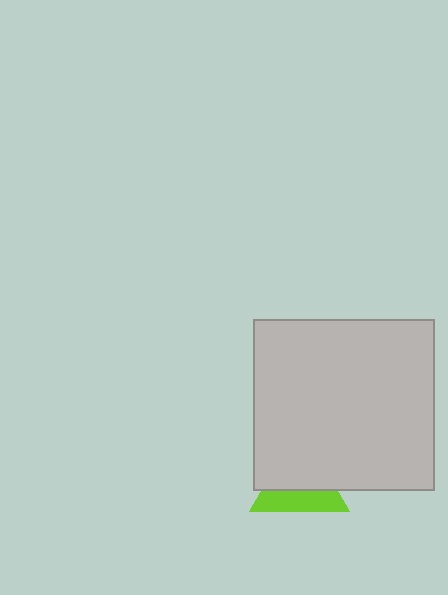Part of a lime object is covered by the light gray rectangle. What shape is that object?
It is a triangle.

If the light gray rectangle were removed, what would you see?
You would see the complete lime triangle.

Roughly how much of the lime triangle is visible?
A small part of it is visible (roughly 41%).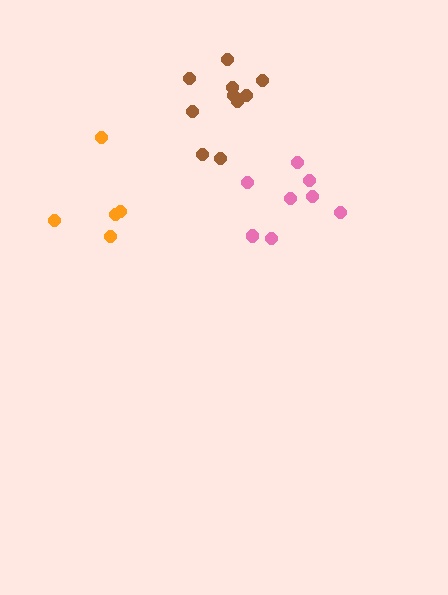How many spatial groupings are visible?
There are 3 spatial groupings.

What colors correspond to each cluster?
The clusters are colored: pink, brown, orange.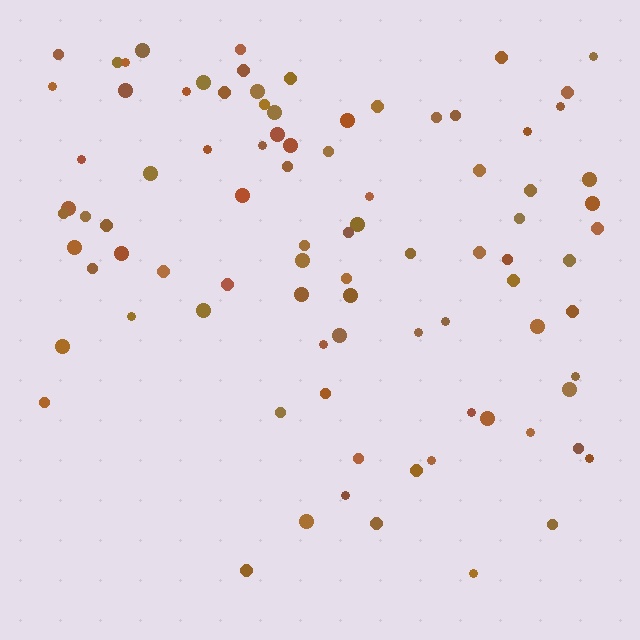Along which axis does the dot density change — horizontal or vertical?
Vertical.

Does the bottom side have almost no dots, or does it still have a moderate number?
Still a moderate number, just noticeably fewer than the top.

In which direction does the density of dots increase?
From bottom to top, with the top side densest.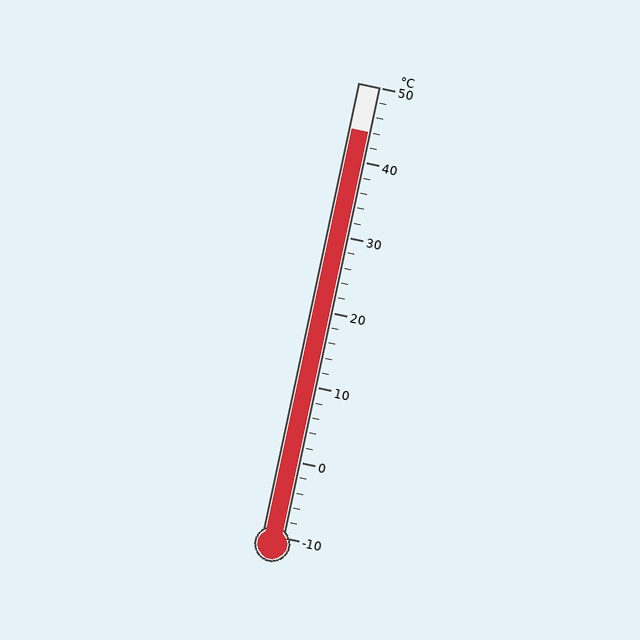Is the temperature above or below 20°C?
The temperature is above 20°C.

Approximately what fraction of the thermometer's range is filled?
The thermometer is filled to approximately 90% of its range.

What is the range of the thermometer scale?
The thermometer scale ranges from -10°C to 50°C.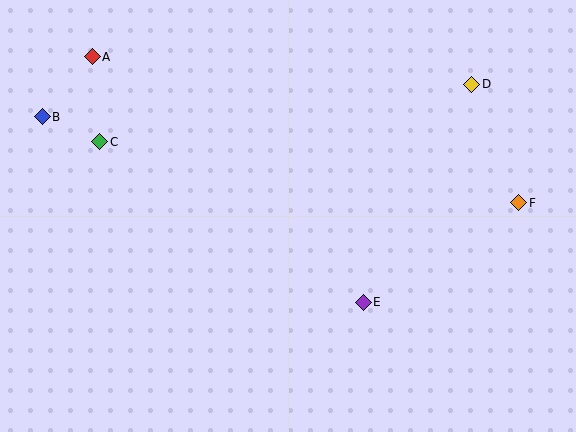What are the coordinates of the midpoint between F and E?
The midpoint between F and E is at (441, 253).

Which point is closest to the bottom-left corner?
Point C is closest to the bottom-left corner.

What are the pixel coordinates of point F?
Point F is at (519, 203).